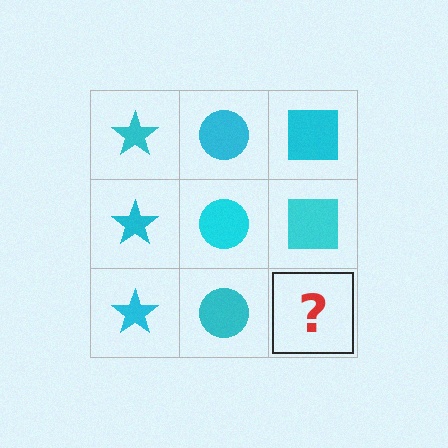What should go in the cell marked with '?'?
The missing cell should contain a cyan square.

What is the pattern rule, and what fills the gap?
The rule is that each column has a consistent shape. The gap should be filled with a cyan square.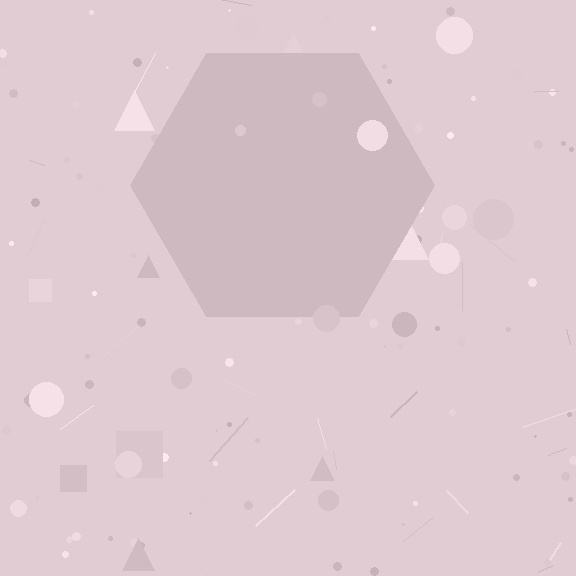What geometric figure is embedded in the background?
A hexagon is embedded in the background.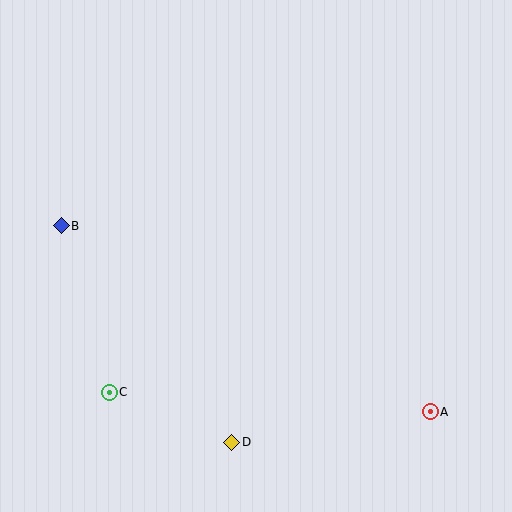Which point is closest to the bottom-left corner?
Point C is closest to the bottom-left corner.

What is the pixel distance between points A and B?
The distance between A and B is 413 pixels.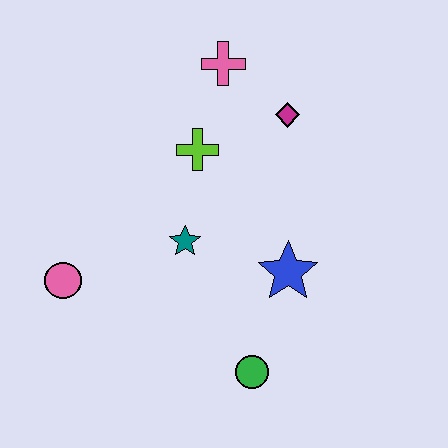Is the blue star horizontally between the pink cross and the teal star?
No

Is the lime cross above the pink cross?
No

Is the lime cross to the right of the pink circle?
Yes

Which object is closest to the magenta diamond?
The pink cross is closest to the magenta diamond.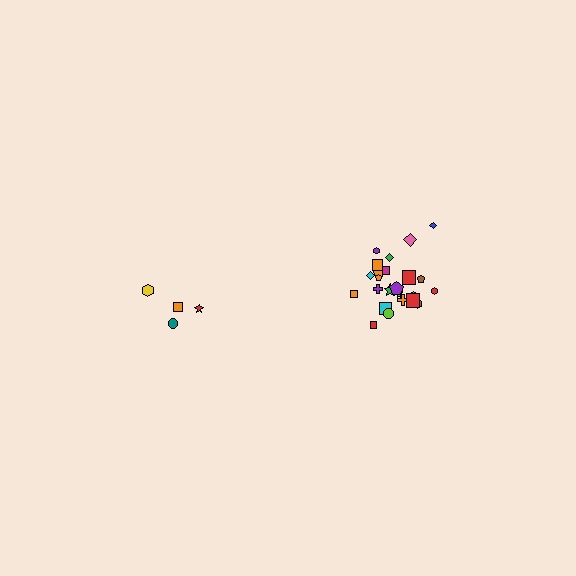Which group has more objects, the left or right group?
The right group.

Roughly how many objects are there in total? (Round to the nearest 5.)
Roughly 30 objects in total.